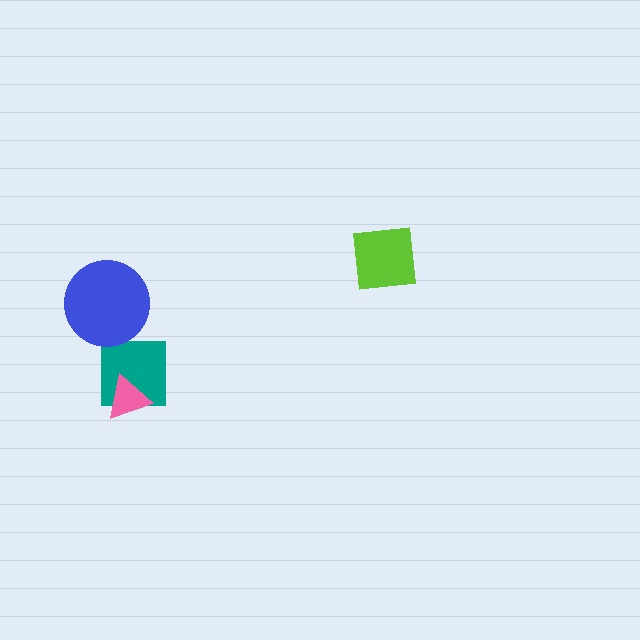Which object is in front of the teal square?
The pink triangle is in front of the teal square.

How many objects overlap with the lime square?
0 objects overlap with the lime square.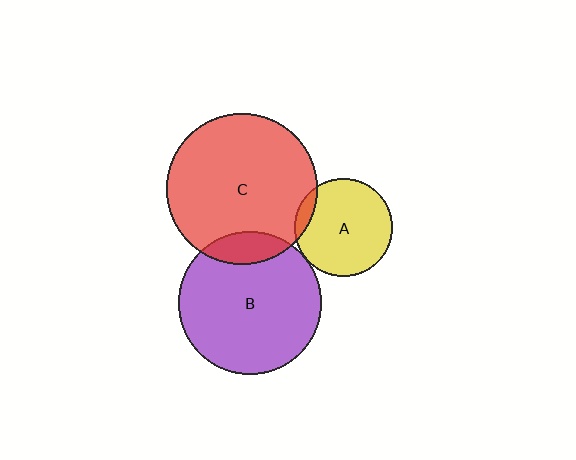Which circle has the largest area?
Circle C (red).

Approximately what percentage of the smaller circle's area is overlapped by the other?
Approximately 15%.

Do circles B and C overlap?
Yes.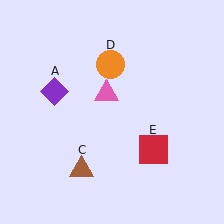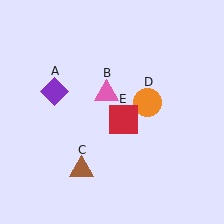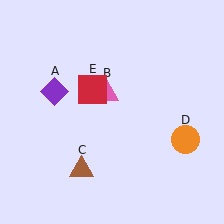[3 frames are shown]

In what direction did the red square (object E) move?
The red square (object E) moved up and to the left.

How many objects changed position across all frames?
2 objects changed position: orange circle (object D), red square (object E).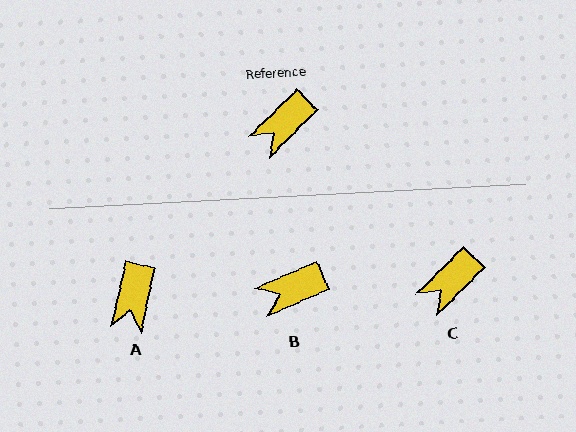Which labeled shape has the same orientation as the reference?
C.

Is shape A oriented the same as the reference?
No, it is off by about 34 degrees.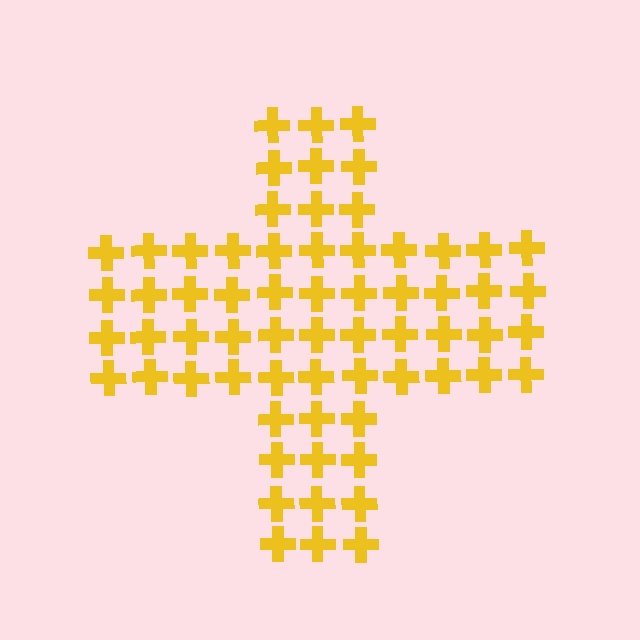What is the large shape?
The large shape is a cross.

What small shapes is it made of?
It is made of small crosses.